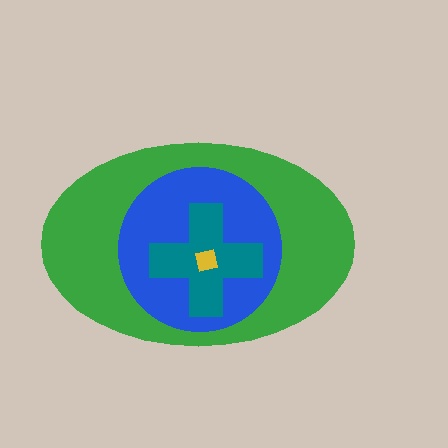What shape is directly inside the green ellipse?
The blue circle.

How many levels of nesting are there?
4.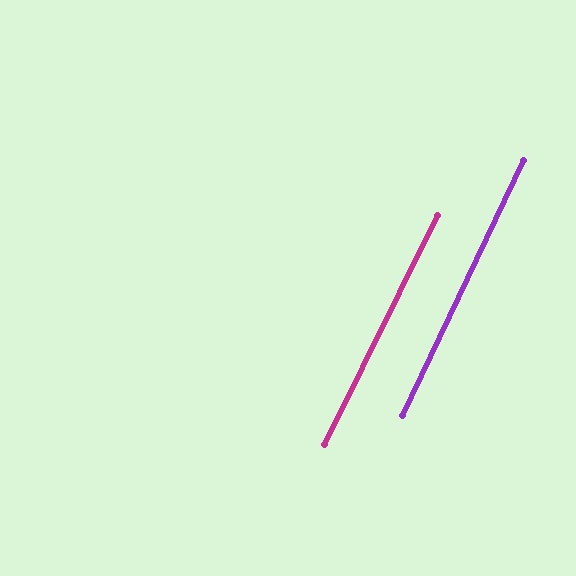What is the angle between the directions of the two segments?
Approximately 1 degree.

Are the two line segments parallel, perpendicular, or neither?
Parallel — their directions differ by only 1.2°.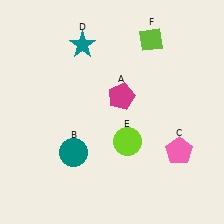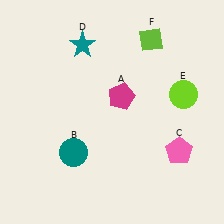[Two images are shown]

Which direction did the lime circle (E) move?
The lime circle (E) moved right.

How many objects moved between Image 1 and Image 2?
1 object moved between the two images.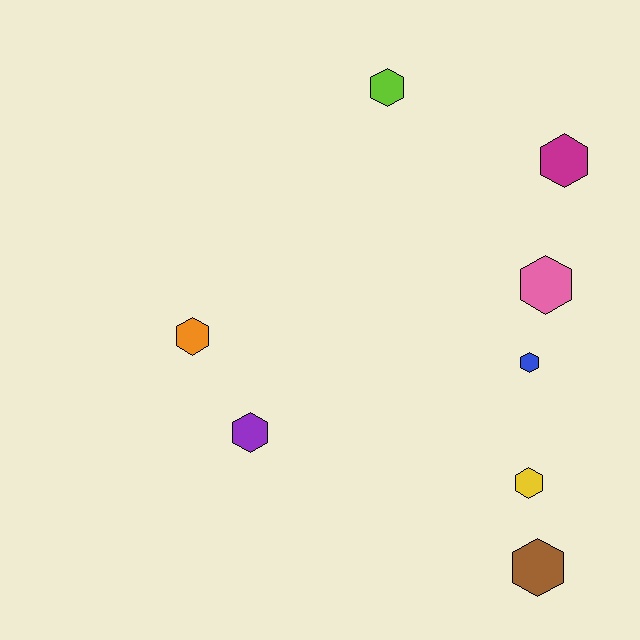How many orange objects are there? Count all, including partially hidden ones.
There is 1 orange object.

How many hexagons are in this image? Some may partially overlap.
There are 8 hexagons.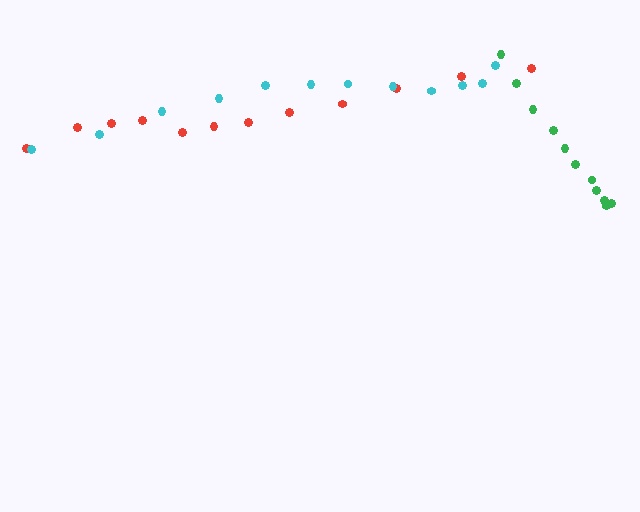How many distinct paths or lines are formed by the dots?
There are 3 distinct paths.